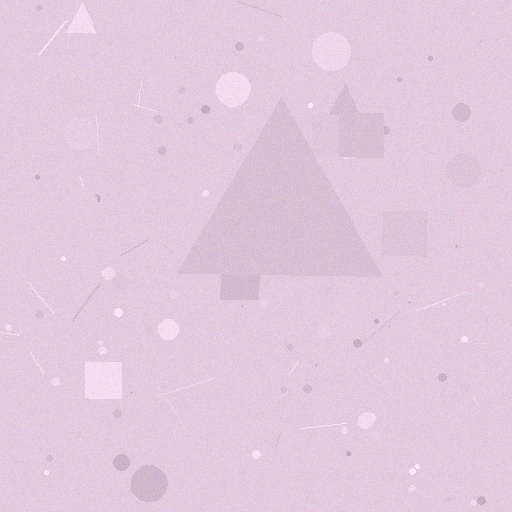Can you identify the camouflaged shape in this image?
The camouflaged shape is a triangle.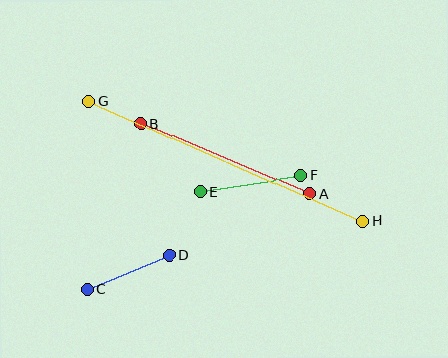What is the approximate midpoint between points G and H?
The midpoint is at approximately (226, 161) pixels.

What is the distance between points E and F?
The distance is approximately 102 pixels.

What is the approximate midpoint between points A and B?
The midpoint is at approximately (225, 159) pixels.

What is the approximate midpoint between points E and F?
The midpoint is at approximately (251, 184) pixels.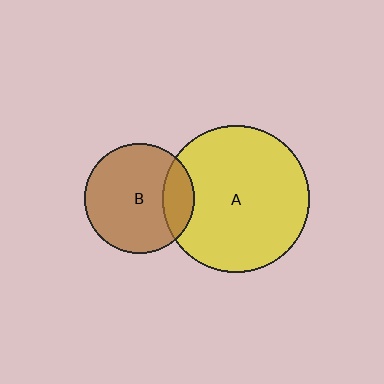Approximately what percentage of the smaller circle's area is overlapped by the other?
Approximately 20%.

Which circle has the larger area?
Circle A (yellow).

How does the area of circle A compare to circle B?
Approximately 1.8 times.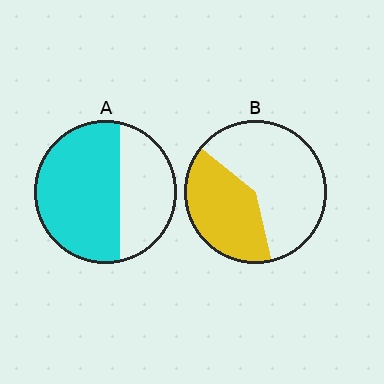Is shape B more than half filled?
No.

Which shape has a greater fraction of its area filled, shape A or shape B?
Shape A.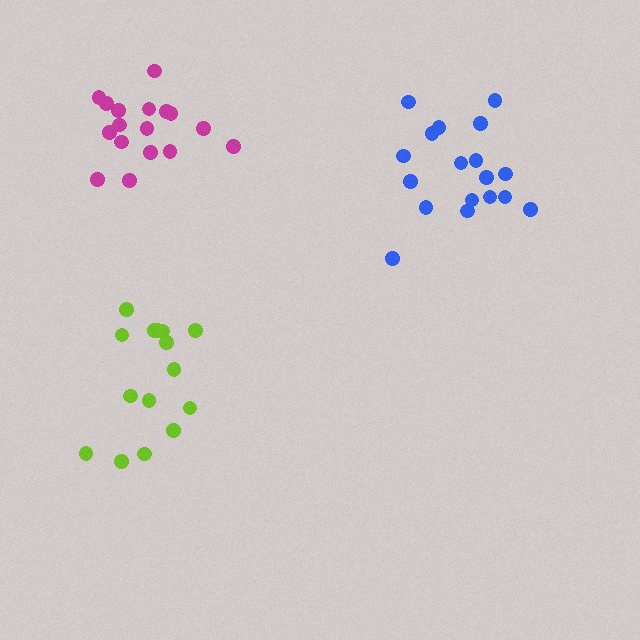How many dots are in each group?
Group 1: 15 dots, Group 2: 17 dots, Group 3: 18 dots (50 total).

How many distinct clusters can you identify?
There are 3 distinct clusters.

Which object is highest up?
The magenta cluster is topmost.